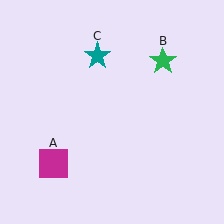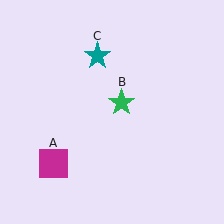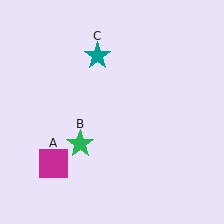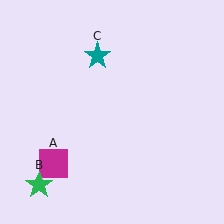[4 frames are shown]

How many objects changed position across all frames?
1 object changed position: green star (object B).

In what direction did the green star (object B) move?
The green star (object B) moved down and to the left.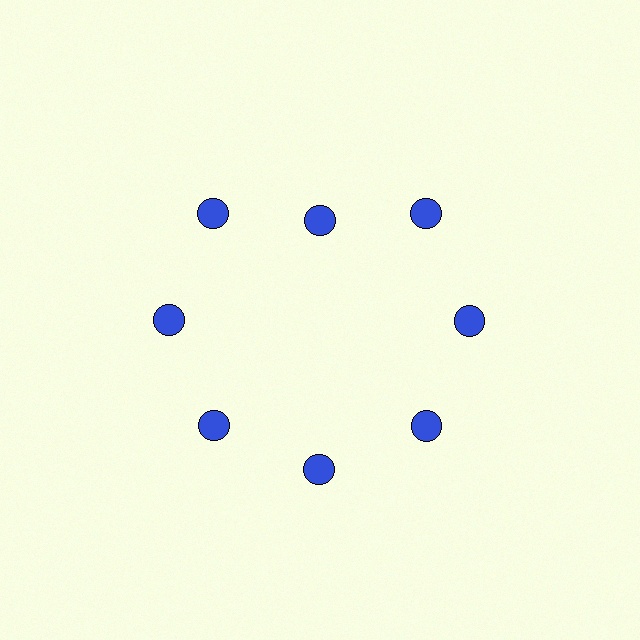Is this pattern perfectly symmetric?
No. The 8 blue circles are arranged in a ring, but one element near the 12 o'clock position is pulled inward toward the center, breaking the 8-fold rotational symmetry.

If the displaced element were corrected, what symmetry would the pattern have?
It would have 8-fold rotational symmetry — the pattern would map onto itself every 45 degrees.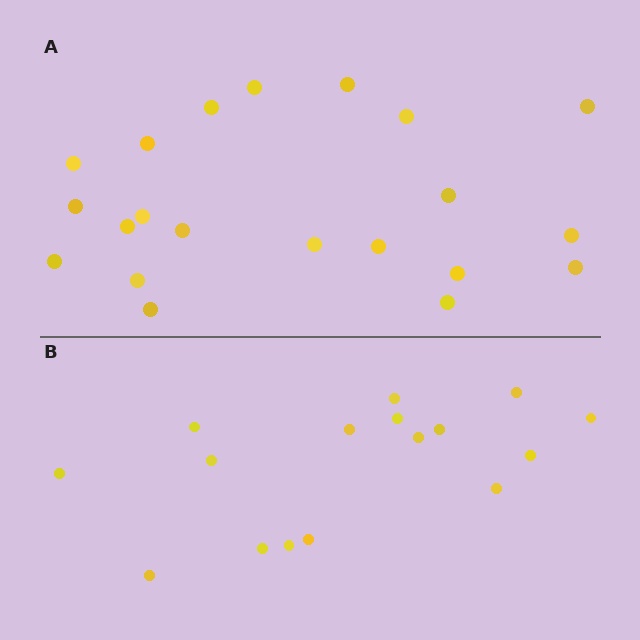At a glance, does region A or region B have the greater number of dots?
Region A (the top region) has more dots.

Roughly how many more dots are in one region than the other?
Region A has about 5 more dots than region B.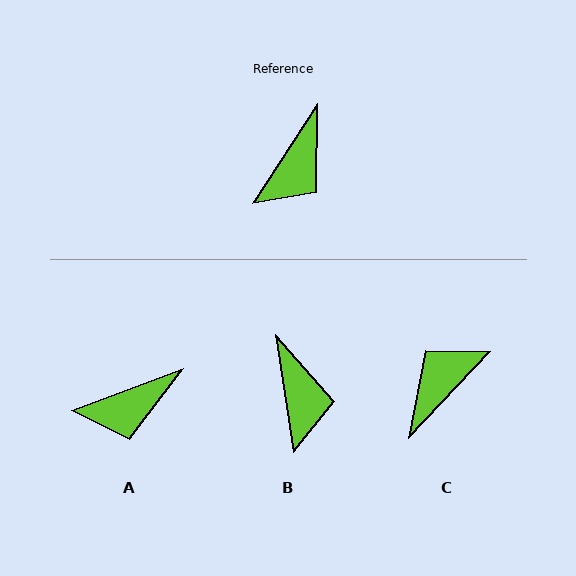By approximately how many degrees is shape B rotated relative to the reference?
Approximately 42 degrees counter-clockwise.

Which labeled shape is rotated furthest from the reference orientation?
C, about 170 degrees away.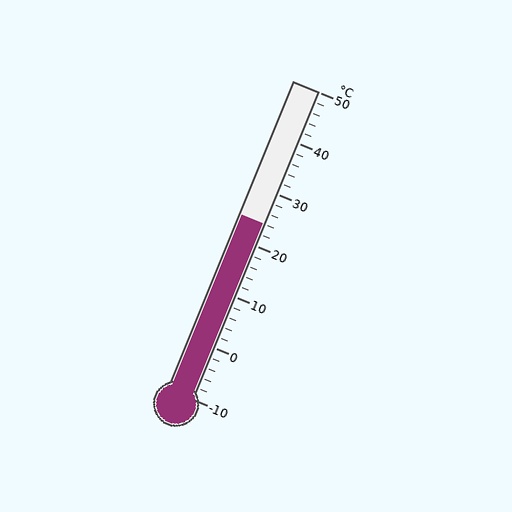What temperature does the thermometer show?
The thermometer shows approximately 24°C.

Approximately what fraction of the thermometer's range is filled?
The thermometer is filled to approximately 55% of its range.